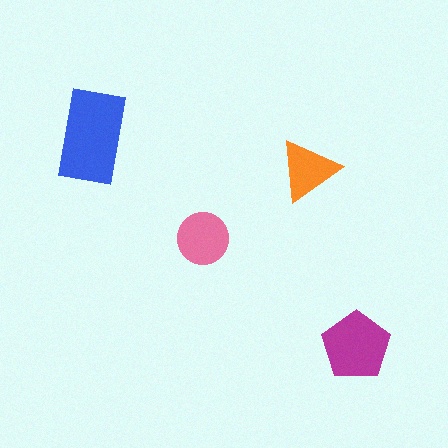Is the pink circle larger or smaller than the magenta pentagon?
Smaller.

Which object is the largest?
The blue rectangle.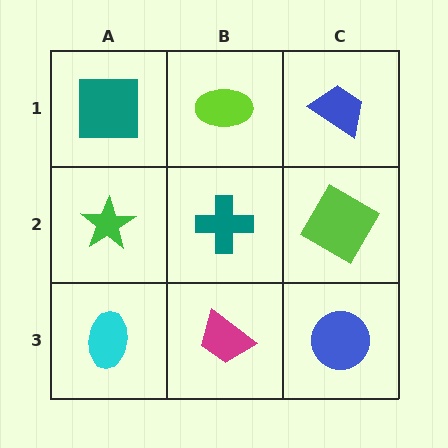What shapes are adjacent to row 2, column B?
A lime ellipse (row 1, column B), a magenta trapezoid (row 3, column B), a green star (row 2, column A), a lime diamond (row 2, column C).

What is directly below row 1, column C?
A lime diamond.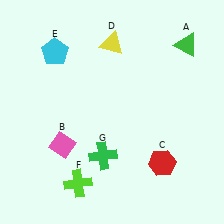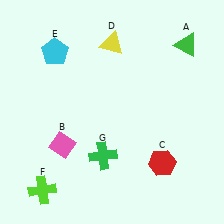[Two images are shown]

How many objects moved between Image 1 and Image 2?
1 object moved between the two images.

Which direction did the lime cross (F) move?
The lime cross (F) moved left.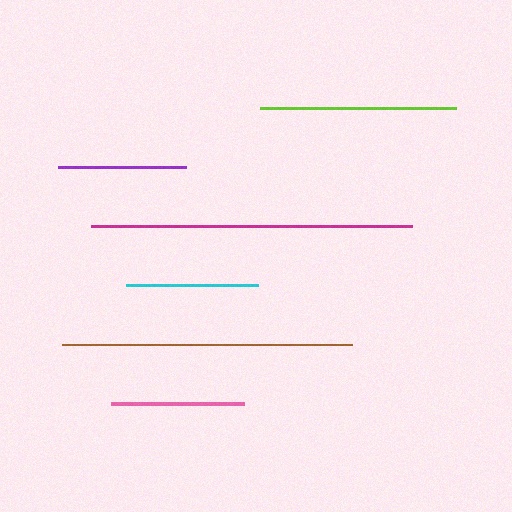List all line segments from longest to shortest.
From longest to shortest: magenta, brown, lime, pink, cyan, purple.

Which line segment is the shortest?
The purple line is the shortest at approximately 127 pixels.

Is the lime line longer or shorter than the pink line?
The lime line is longer than the pink line.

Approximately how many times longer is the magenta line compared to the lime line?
The magenta line is approximately 1.6 times the length of the lime line.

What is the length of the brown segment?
The brown segment is approximately 290 pixels long.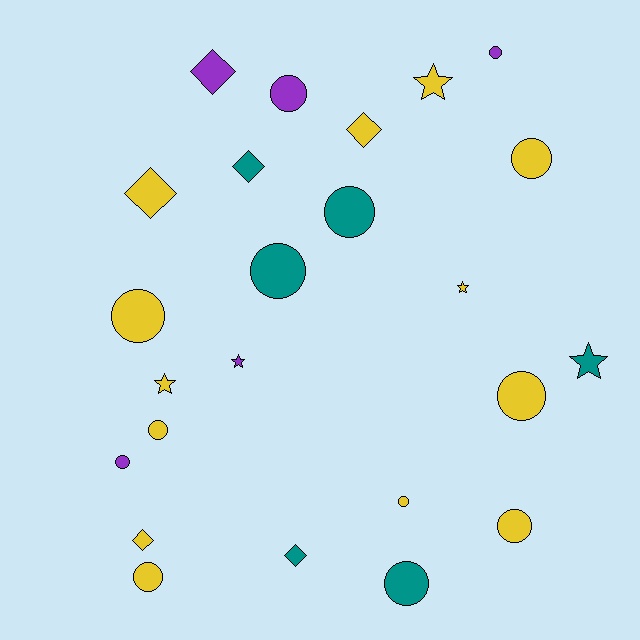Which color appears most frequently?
Yellow, with 13 objects.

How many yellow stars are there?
There are 3 yellow stars.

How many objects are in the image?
There are 24 objects.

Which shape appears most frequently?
Circle, with 13 objects.